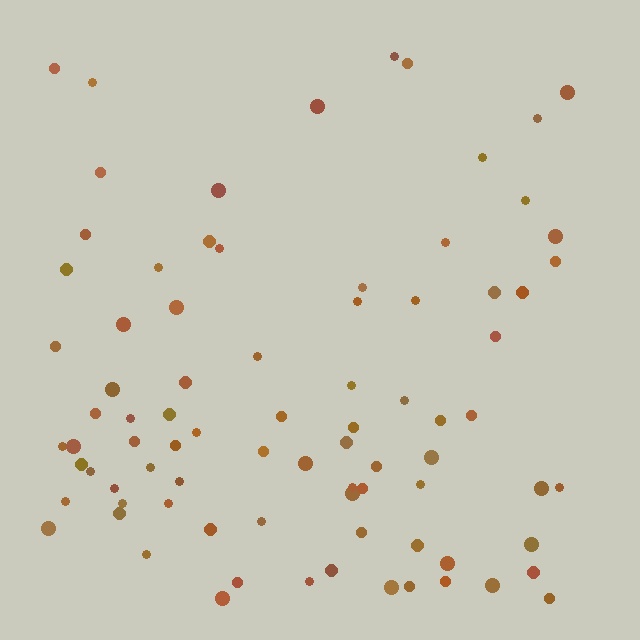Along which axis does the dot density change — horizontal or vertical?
Vertical.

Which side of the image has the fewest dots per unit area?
The top.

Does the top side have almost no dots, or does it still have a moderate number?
Still a moderate number, just noticeably fewer than the bottom.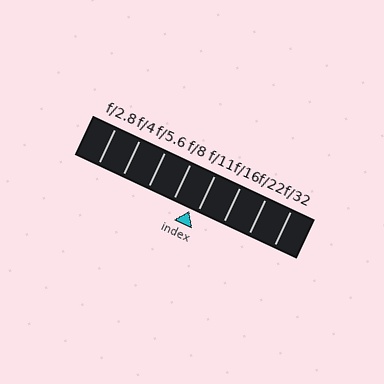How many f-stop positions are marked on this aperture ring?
There are 8 f-stop positions marked.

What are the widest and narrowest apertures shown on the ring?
The widest aperture shown is f/2.8 and the narrowest is f/32.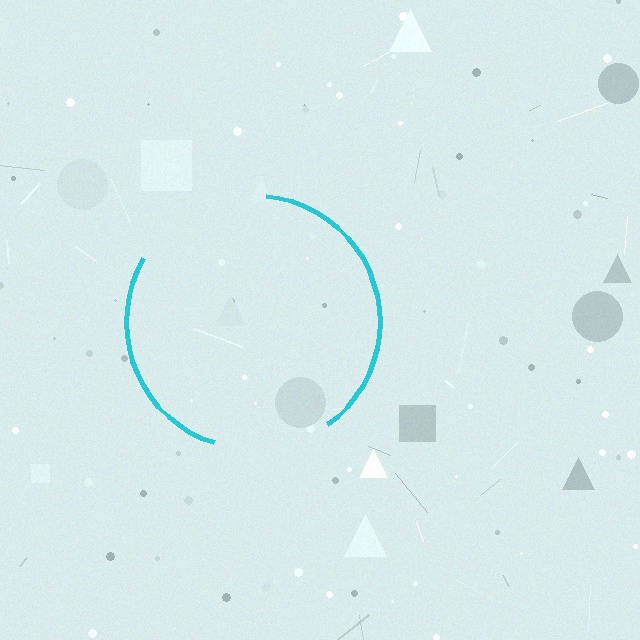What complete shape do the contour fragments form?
The contour fragments form a circle.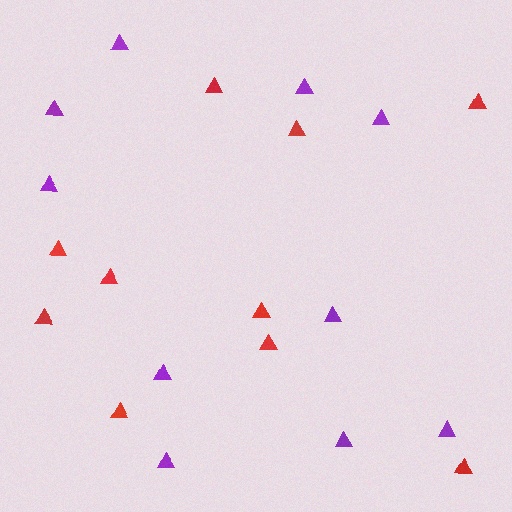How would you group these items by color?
There are 2 groups: one group of red triangles (10) and one group of purple triangles (10).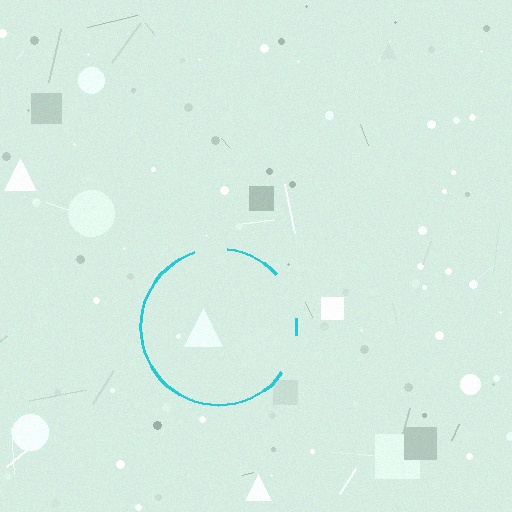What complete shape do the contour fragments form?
The contour fragments form a circle.